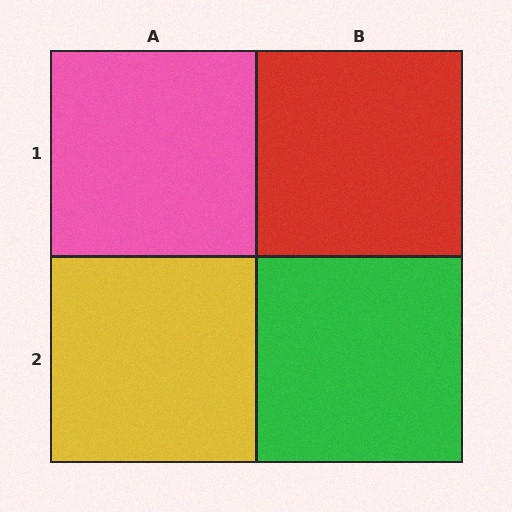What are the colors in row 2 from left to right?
Yellow, green.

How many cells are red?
1 cell is red.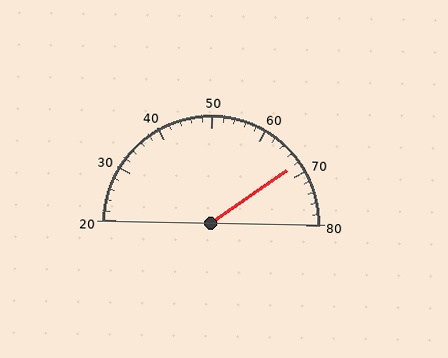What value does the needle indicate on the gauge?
The needle indicates approximately 68.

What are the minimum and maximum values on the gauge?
The gauge ranges from 20 to 80.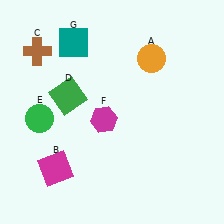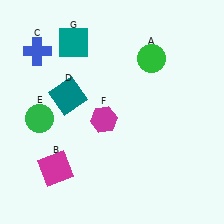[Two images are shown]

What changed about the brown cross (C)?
In Image 1, C is brown. In Image 2, it changed to blue.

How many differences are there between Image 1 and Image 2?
There are 3 differences between the two images.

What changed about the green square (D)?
In Image 1, D is green. In Image 2, it changed to teal.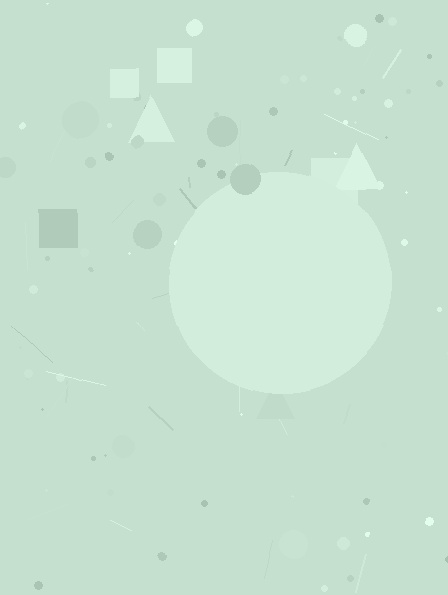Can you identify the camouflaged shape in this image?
The camouflaged shape is a circle.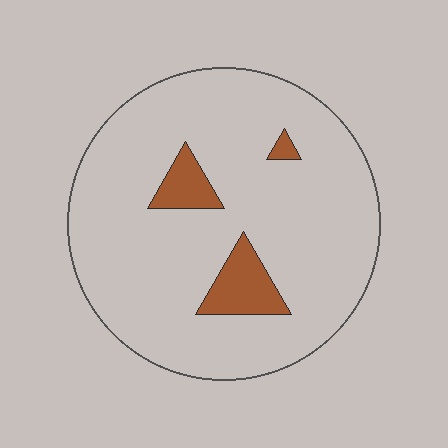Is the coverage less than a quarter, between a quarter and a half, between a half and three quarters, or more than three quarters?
Less than a quarter.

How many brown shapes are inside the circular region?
3.